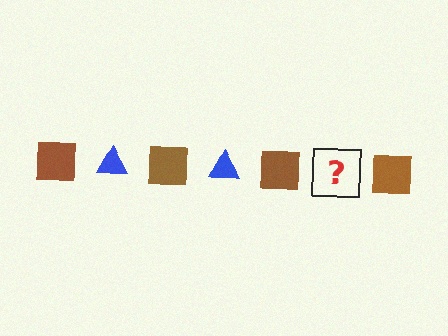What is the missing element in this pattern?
The missing element is a blue triangle.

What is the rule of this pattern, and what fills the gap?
The rule is that the pattern alternates between brown square and blue triangle. The gap should be filled with a blue triangle.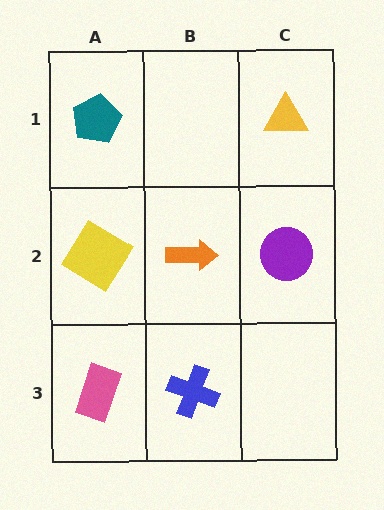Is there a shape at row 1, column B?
No, that cell is empty.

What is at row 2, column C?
A purple circle.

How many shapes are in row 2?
3 shapes.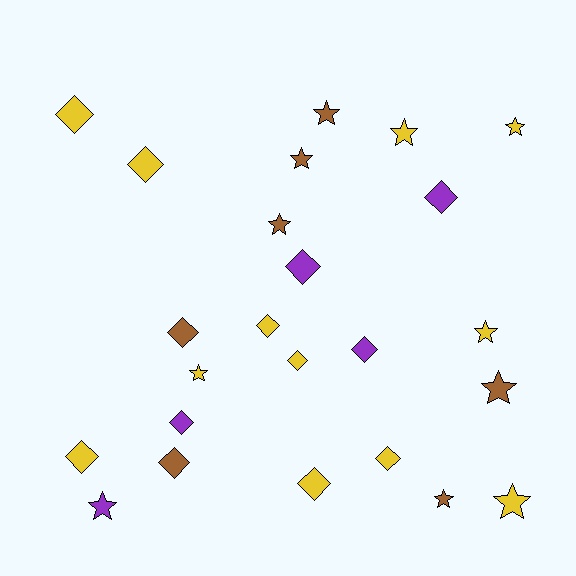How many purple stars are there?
There is 1 purple star.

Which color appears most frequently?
Yellow, with 12 objects.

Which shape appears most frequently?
Diamond, with 13 objects.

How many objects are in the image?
There are 24 objects.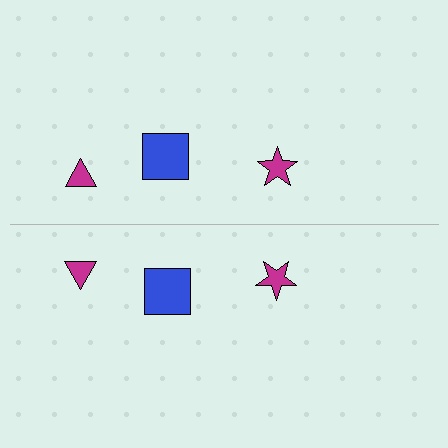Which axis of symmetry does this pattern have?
The pattern has a horizontal axis of symmetry running through the center of the image.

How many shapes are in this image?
There are 6 shapes in this image.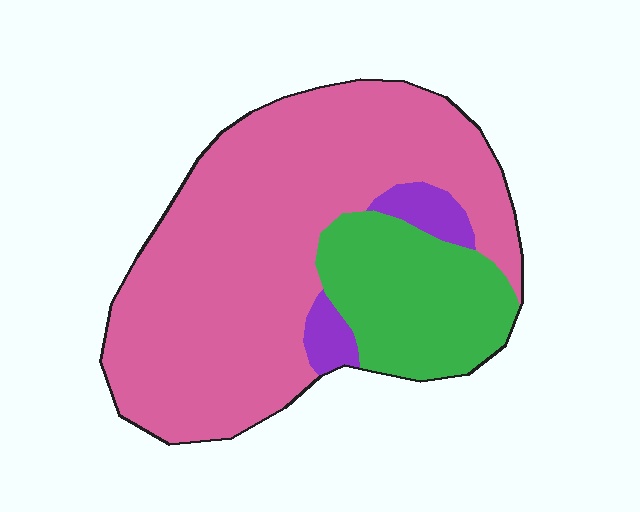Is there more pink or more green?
Pink.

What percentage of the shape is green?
Green covers around 25% of the shape.